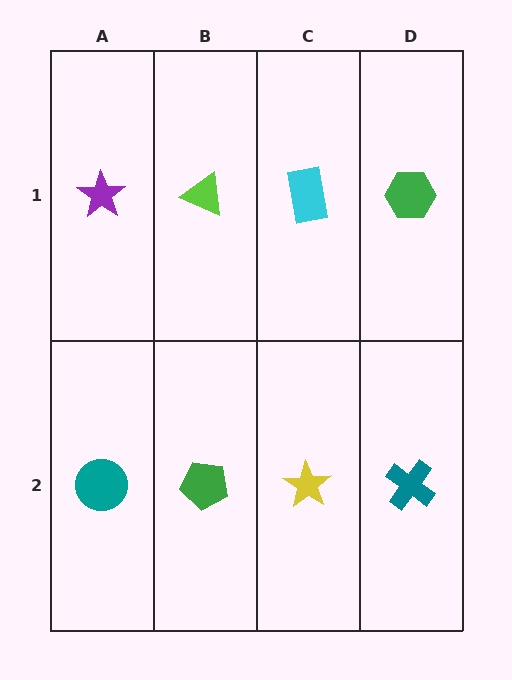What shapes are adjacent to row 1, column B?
A green pentagon (row 2, column B), a purple star (row 1, column A), a cyan rectangle (row 1, column C).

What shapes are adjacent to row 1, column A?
A teal circle (row 2, column A), a lime triangle (row 1, column B).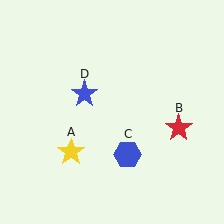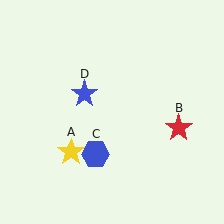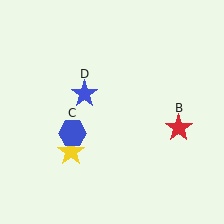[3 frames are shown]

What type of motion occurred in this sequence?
The blue hexagon (object C) rotated clockwise around the center of the scene.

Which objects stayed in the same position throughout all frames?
Yellow star (object A) and red star (object B) and blue star (object D) remained stationary.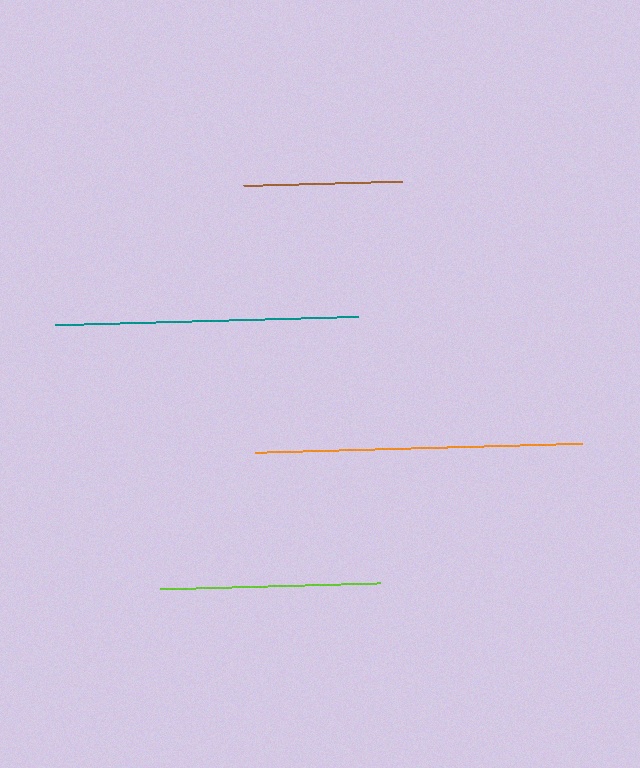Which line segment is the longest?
The orange line is the longest at approximately 327 pixels.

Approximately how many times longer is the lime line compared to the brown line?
The lime line is approximately 1.4 times the length of the brown line.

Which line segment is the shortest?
The brown line is the shortest at approximately 159 pixels.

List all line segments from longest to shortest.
From longest to shortest: orange, teal, lime, brown.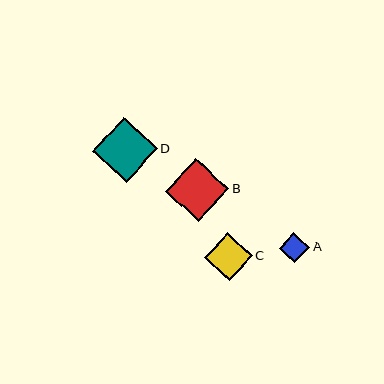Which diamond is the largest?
Diamond D is the largest with a size of approximately 65 pixels.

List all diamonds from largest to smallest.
From largest to smallest: D, B, C, A.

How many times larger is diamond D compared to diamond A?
Diamond D is approximately 2.1 times the size of diamond A.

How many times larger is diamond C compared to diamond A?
Diamond C is approximately 1.6 times the size of diamond A.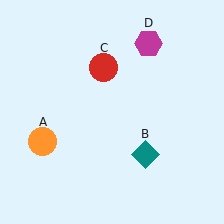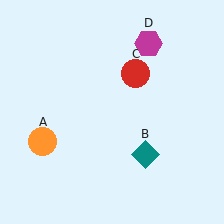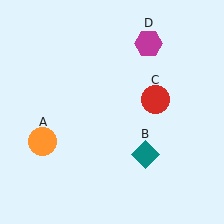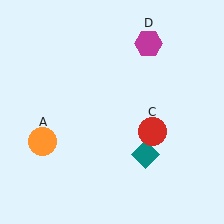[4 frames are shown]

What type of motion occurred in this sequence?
The red circle (object C) rotated clockwise around the center of the scene.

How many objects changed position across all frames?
1 object changed position: red circle (object C).